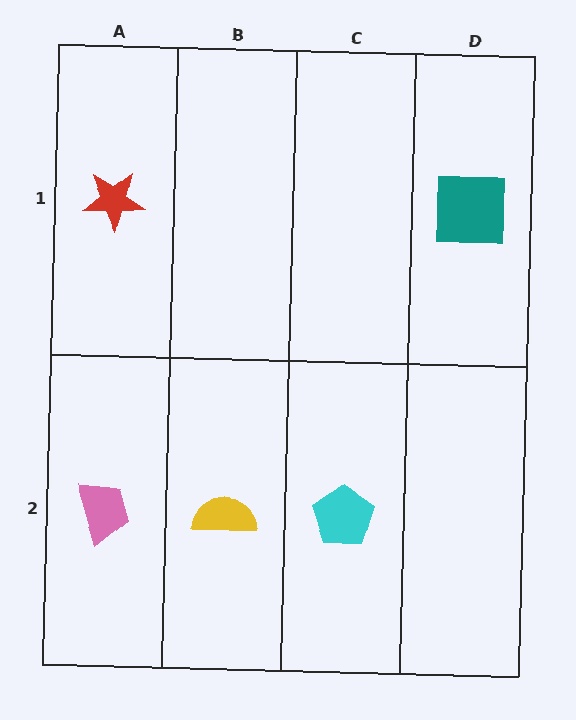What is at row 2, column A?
A pink trapezoid.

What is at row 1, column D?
A teal square.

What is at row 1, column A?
A red star.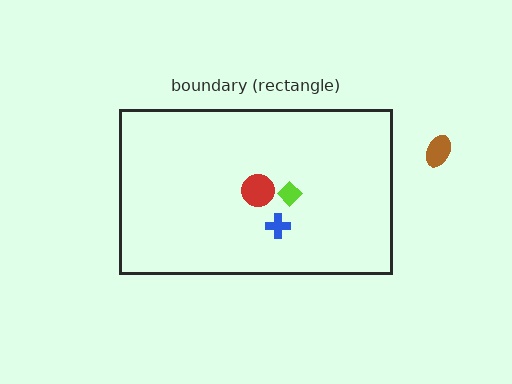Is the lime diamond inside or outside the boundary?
Inside.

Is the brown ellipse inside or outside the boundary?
Outside.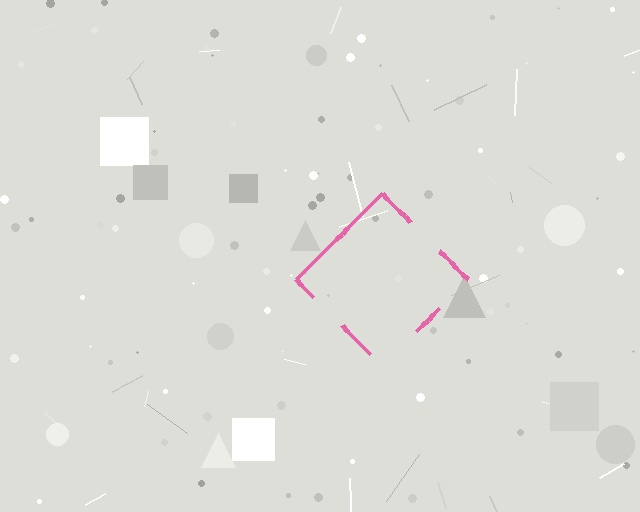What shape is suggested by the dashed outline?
The dashed outline suggests a diamond.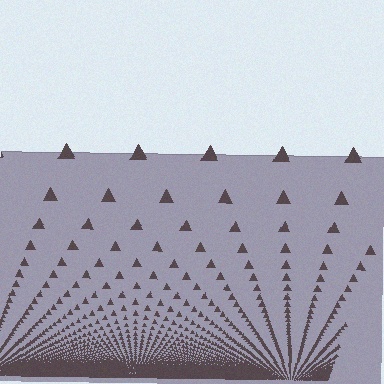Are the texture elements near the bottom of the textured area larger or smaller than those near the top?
Smaller. The gradient is inverted — elements near the bottom are smaller and denser.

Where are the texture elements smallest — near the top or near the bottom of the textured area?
Near the bottom.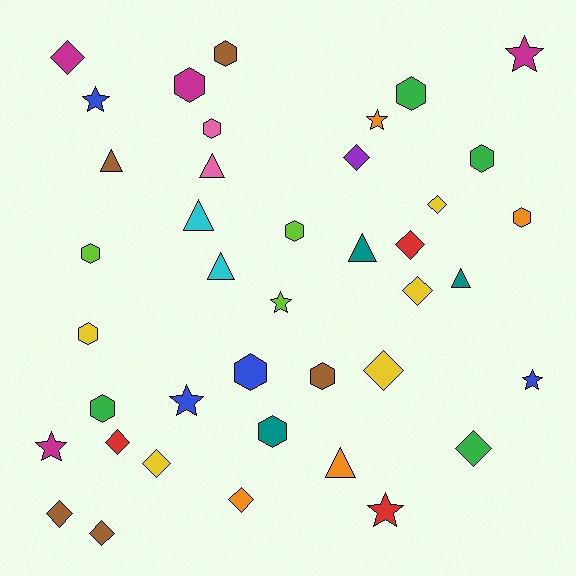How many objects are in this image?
There are 40 objects.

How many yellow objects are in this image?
There are 5 yellow objects.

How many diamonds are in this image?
There are 12 diamonds.